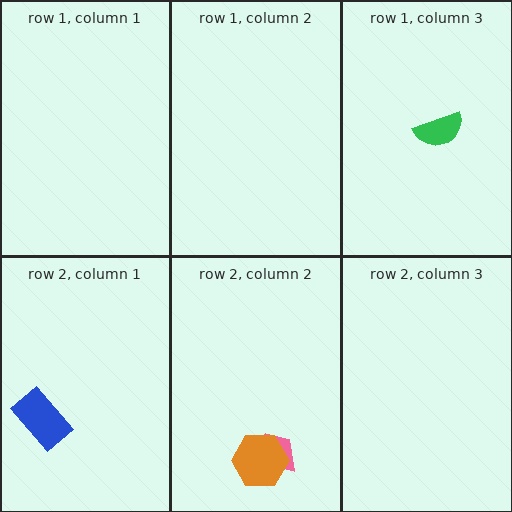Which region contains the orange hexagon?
The row 2, column 2 region.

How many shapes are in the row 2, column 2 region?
2.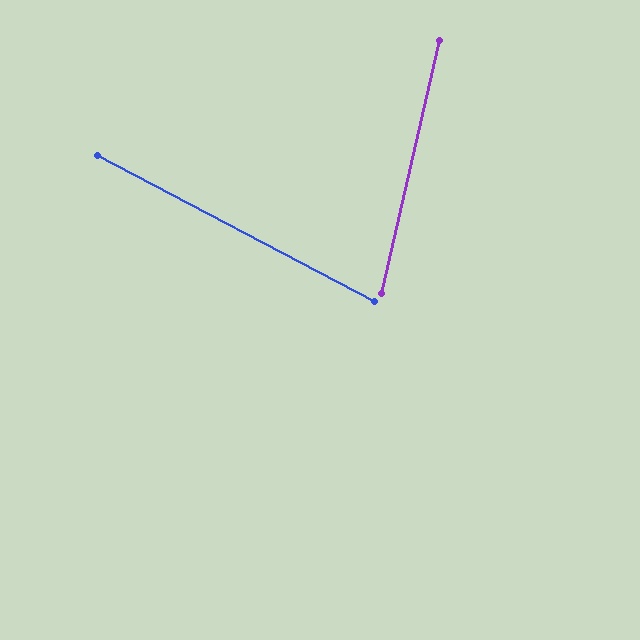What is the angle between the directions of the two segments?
Approximately 75 degrees.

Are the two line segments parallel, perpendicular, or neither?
Neither parallel nor perpendicular — they differ by about 75°.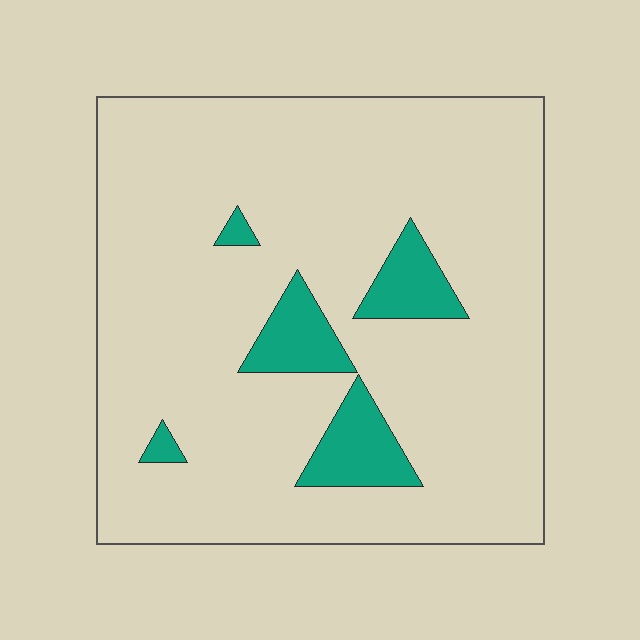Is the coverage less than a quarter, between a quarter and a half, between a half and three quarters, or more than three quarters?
Less than a quarter.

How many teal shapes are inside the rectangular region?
5.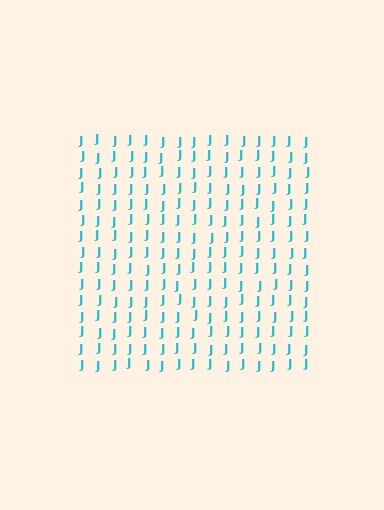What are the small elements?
The small elements are letter J's.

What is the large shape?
The large shape is a square.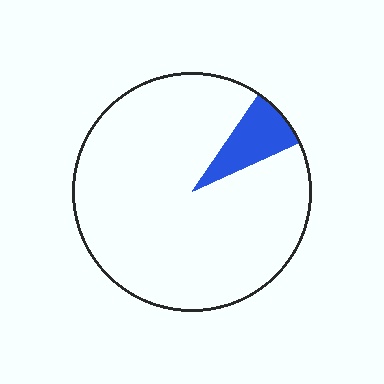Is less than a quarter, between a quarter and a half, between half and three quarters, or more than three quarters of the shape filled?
Less than a quarter.